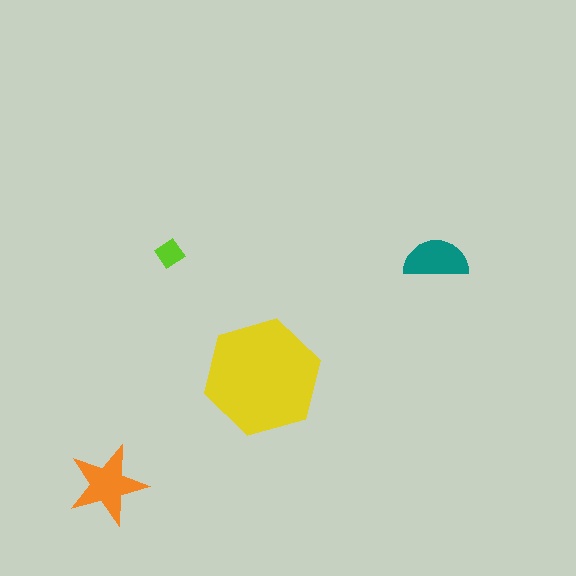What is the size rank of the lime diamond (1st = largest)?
4th.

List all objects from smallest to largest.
The lime diamond, the teal semicircle, the orange star, the yellow hexagon.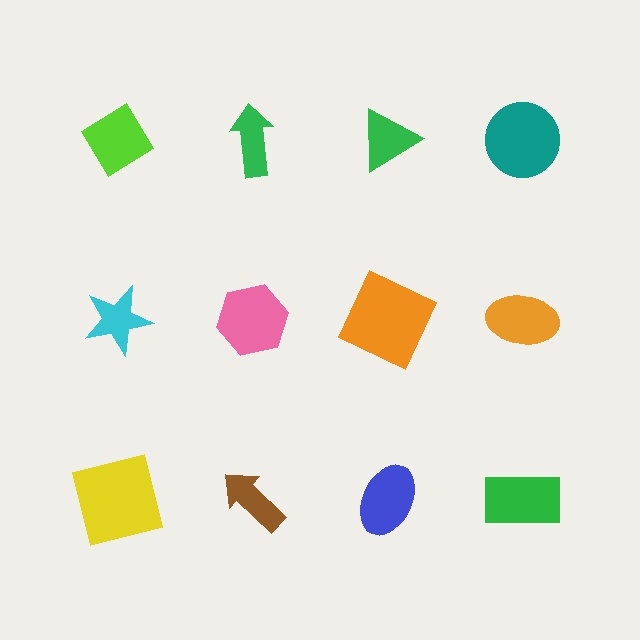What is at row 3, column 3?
A blue ellipse.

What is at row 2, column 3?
An orange square.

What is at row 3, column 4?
A green rectangle.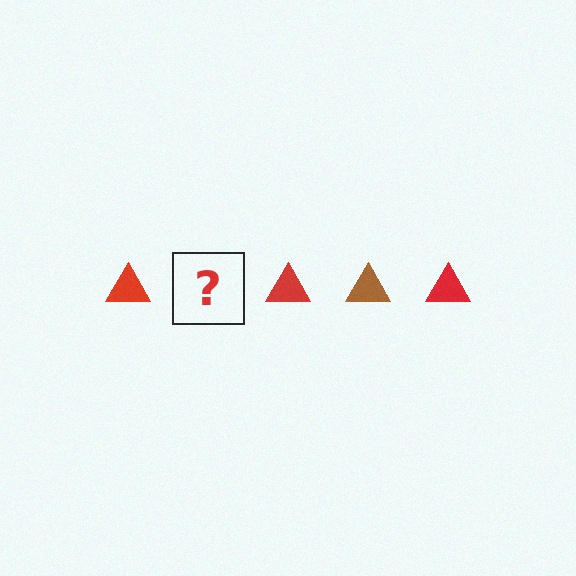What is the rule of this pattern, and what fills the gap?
The rule is that the pattern cycles through red, brown triangles. The gap should be filled with a brown triangle.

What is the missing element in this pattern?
The missing element is a brown triangle.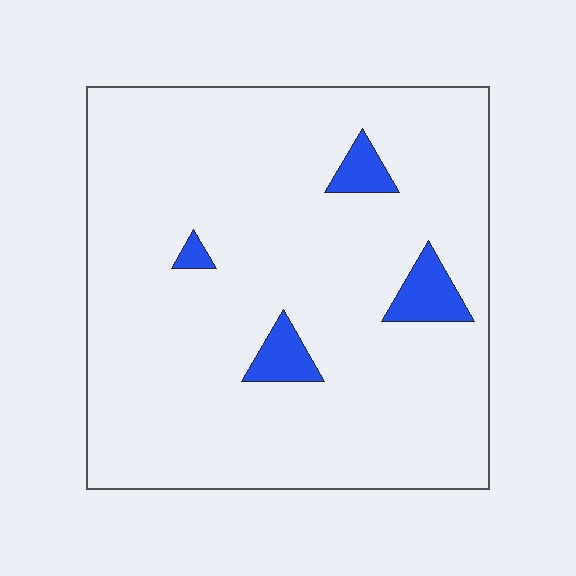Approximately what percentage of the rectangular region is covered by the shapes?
Approximately 5%.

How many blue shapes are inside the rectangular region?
4.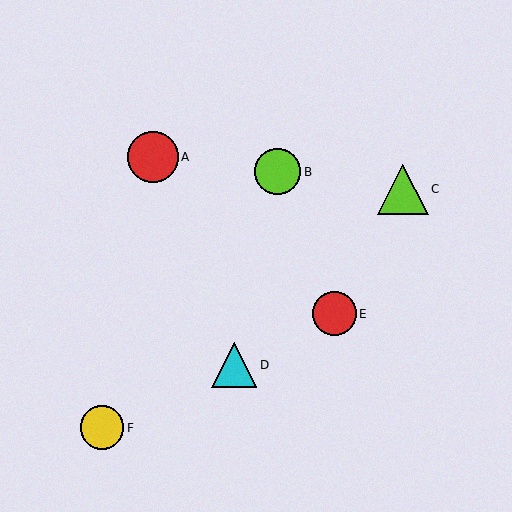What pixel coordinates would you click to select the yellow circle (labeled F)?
Click at (102, 428) to select the yellow circle F.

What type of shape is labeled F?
Shape F is a yellow circle.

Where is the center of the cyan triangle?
The center of the cyan triangle is at (234, 365).